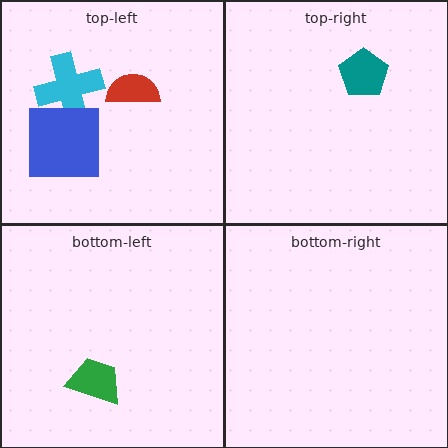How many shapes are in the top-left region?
3.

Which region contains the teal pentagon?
The top-right region.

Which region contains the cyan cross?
The top-left region.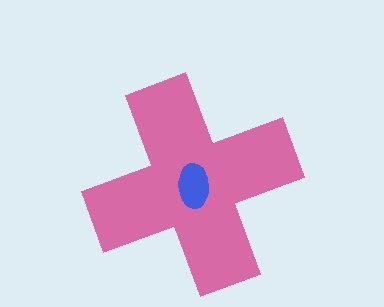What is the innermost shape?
The blue ellipse.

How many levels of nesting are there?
2.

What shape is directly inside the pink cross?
The blue ellipse.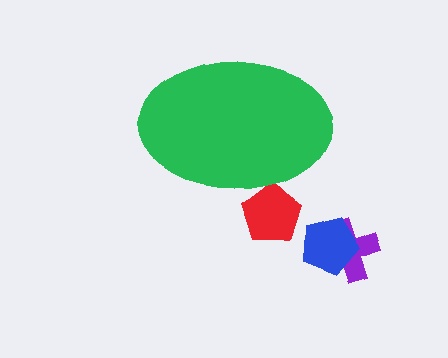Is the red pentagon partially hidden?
Yes, the red pentagon is partially hidden behind the green ellipse.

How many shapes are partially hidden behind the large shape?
1 shape is partially hidden.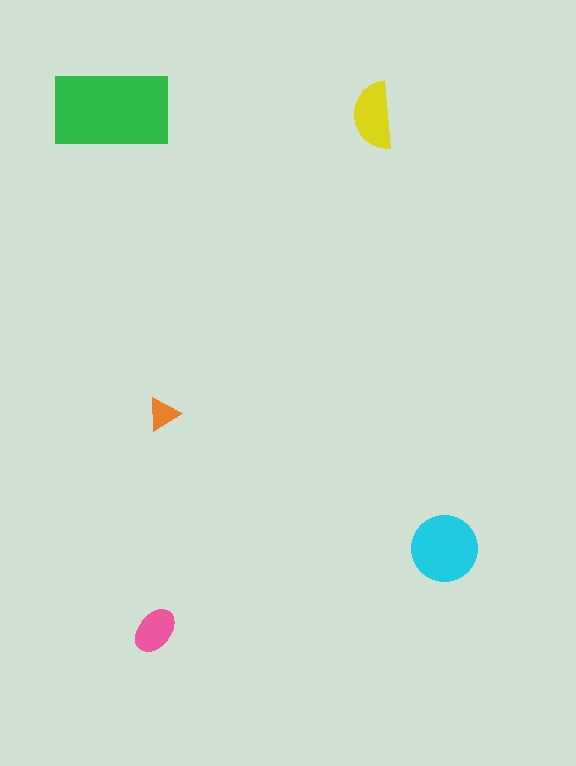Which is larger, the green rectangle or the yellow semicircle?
The green rectangle.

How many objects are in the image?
There are 5 objects in the image.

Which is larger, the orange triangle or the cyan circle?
The cyan circle.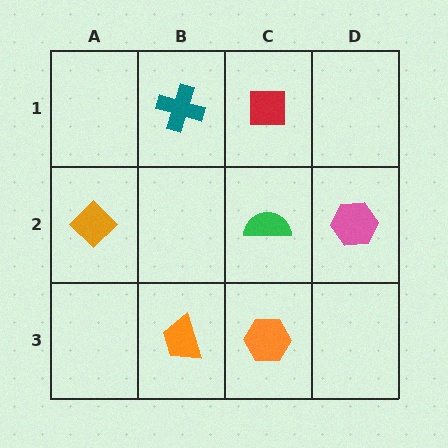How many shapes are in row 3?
2 shapes.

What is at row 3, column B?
An orange trapezoid.